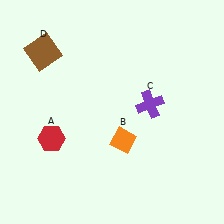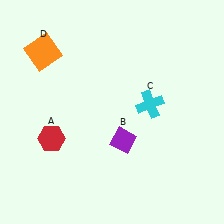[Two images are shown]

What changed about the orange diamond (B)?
In Image 1, B is orange. In Image 2, it changed to purple.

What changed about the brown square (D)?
In Image 1, D is brown. In Image 2, it changed to orange.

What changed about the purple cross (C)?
In Image 1, C is purple. In Image 2, it changed to cyan.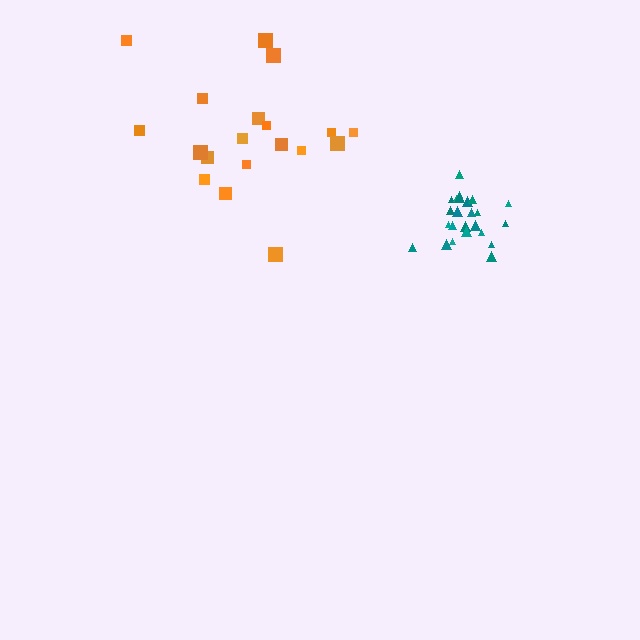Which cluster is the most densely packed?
Teal.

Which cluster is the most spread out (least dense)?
Orange.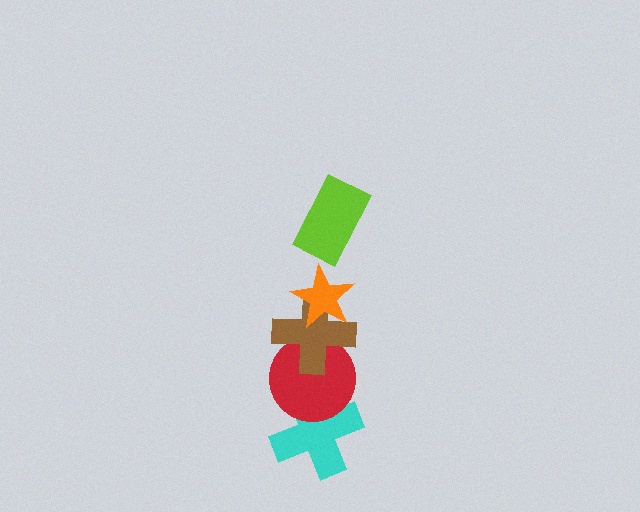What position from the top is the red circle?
The red circle is 4th from the top.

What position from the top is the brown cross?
The brown cross is 3rd from the top.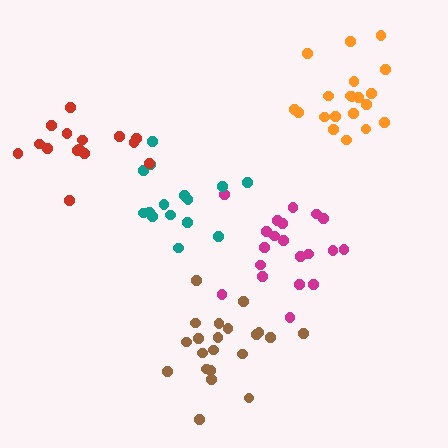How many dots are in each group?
Group 1: 21 dots, Group 2: 21 dots, Group 3: 15 dots, Group 4: 15 dots, Group 5: 20 dots (92 total).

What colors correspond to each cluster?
The clusters are colored: brown, magenta, teal, red, orange.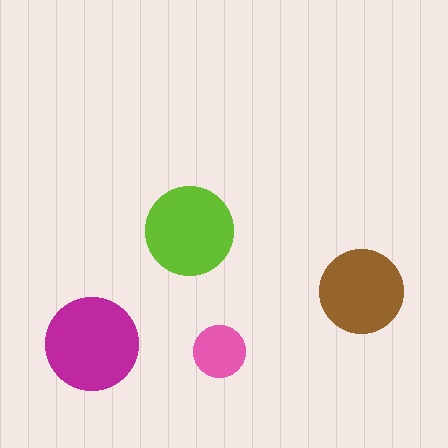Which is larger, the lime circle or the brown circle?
The lime one.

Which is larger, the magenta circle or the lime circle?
The magenta one.